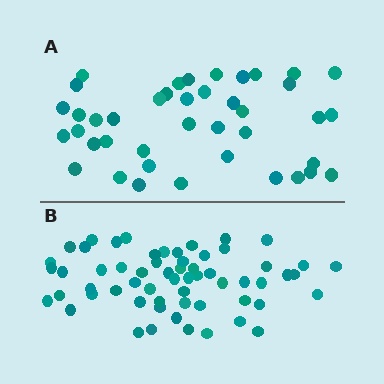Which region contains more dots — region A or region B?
Region B (the bottom region) has more dots.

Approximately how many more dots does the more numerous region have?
Region B has approximately 20 more dots than region A.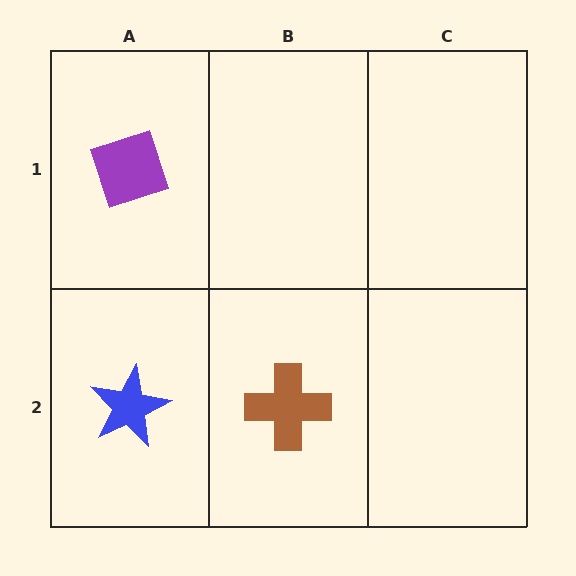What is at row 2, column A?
A blue star.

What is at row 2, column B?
A brown cross.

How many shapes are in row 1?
1 shape.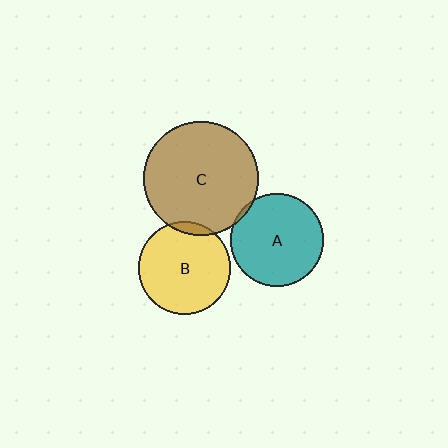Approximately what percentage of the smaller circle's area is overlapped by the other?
Approximately 5%.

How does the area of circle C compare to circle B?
Approximately 1.5 times.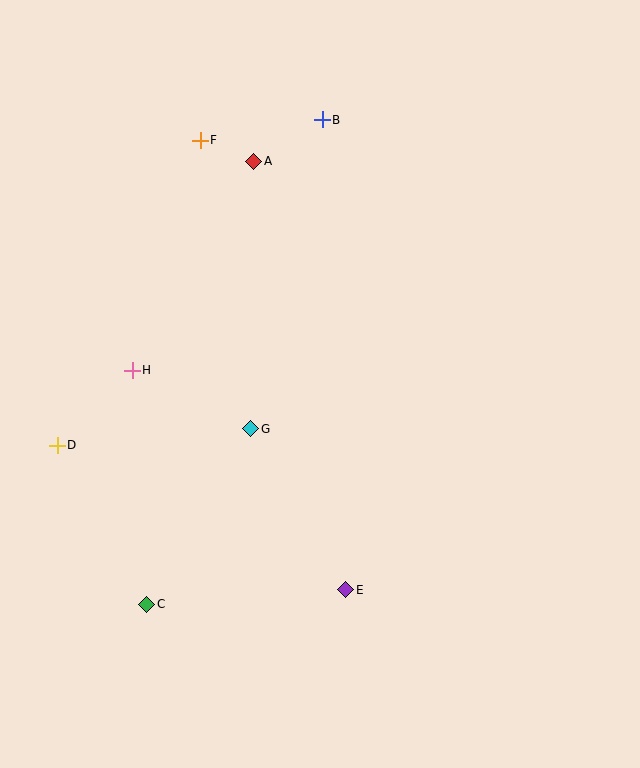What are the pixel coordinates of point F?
Point F is at (200, 140).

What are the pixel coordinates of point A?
Point A is at (254, 161).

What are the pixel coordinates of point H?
Point H is at (132, 370).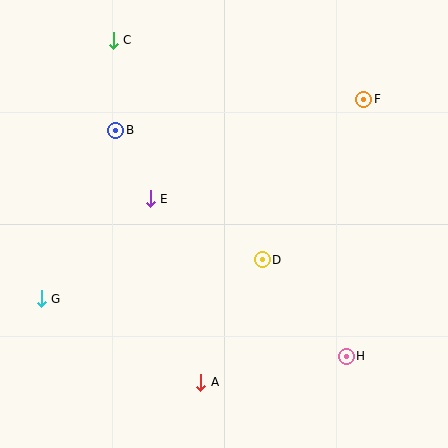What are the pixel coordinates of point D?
Point D is at (262, 260).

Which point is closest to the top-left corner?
Point C is closest to the top-left corner.